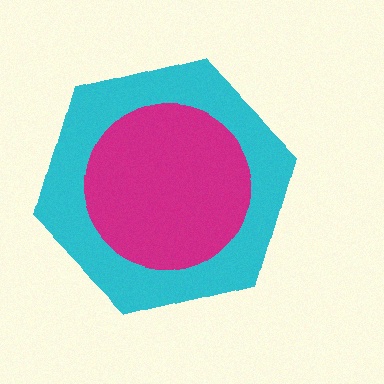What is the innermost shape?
The magenta circle.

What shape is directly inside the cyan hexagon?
The magenta circle.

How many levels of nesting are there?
2.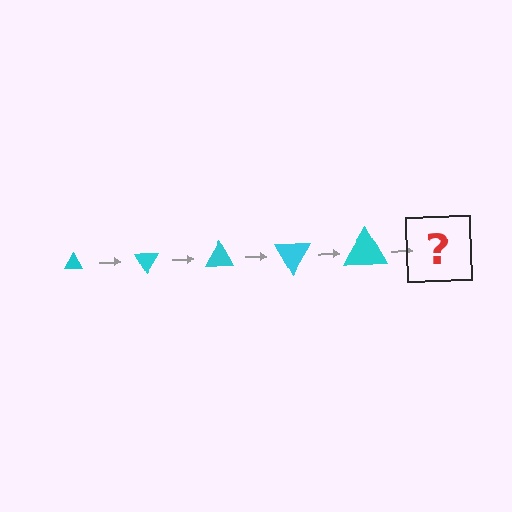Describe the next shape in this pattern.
It should be a triangle, larger than the previous one and rotated 300 degrees from the start.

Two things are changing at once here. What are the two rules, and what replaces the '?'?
The two rules are that the triangle grows larger each step and it rotates 60 degrees each step. The '?' should be a triangle, larger than the previous one and rotated 300 degrees from the start.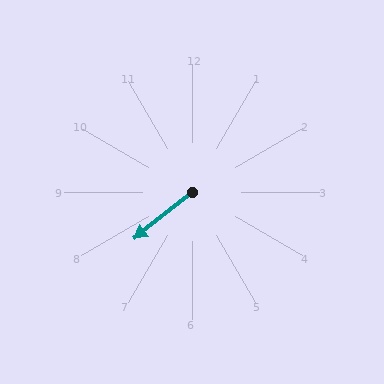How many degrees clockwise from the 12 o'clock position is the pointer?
Approximately 231 degrees.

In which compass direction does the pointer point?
Southwest.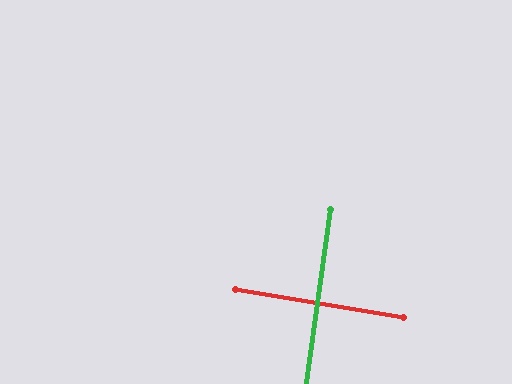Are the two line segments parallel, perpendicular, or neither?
Perpendicular — they meet at approximately 89°.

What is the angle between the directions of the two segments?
Approximately 89 degrees.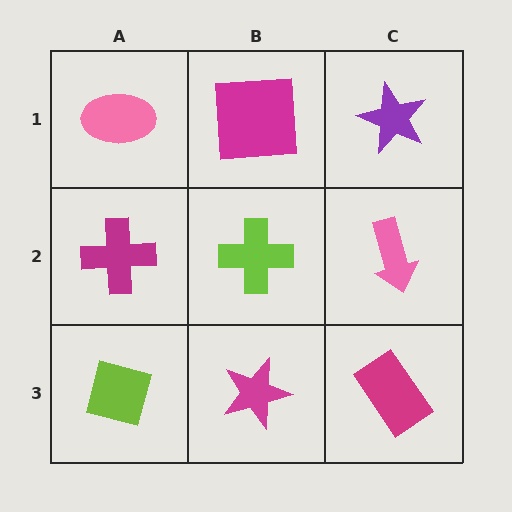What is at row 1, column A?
A pink ellipse.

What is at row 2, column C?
A pink arrow.